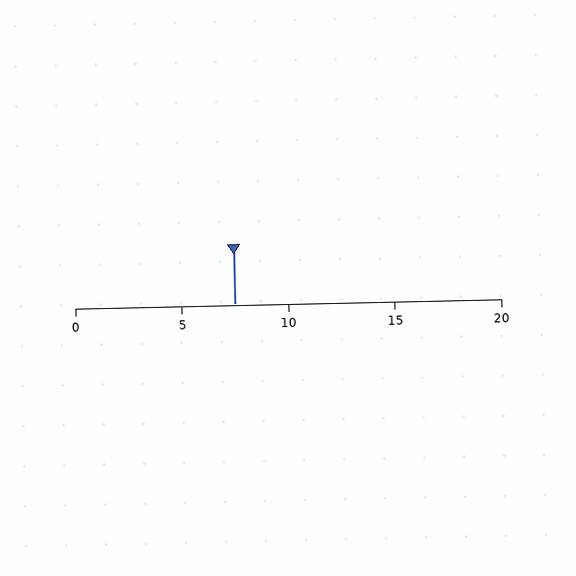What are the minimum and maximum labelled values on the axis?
The axis runs from 0 to 20.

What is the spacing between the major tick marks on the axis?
The major ticks are spaced 5 apart.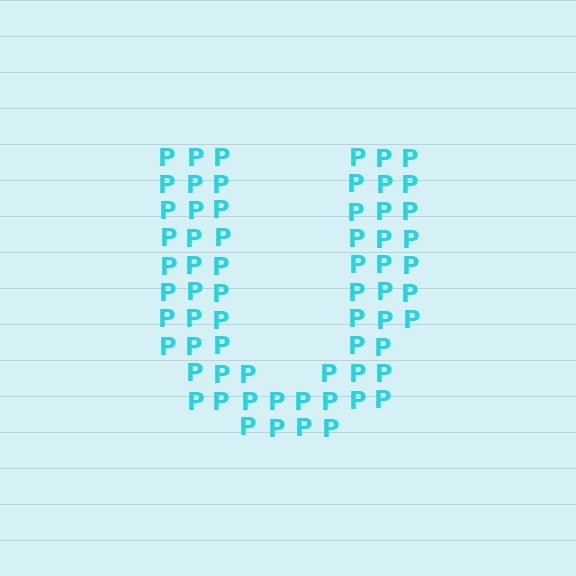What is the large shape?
The large shape is the letter U.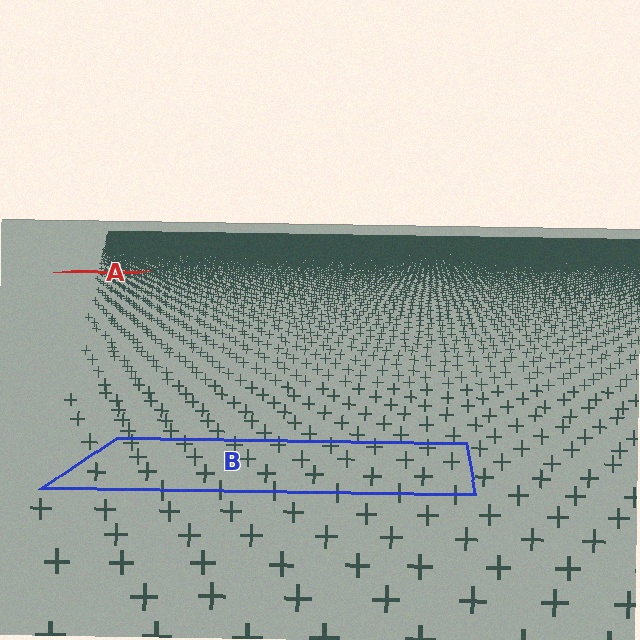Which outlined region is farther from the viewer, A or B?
Region A is farther from the viewer — the texture elements inside it appear smaller and more densely packed.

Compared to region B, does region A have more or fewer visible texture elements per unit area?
Region A has more texture elements per unit area — they are packed more densely because it is farther away.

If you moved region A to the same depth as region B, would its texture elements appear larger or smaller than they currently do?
They would appear larger. At a closer depth, the same texture elements are projected at a bigger on-screen size.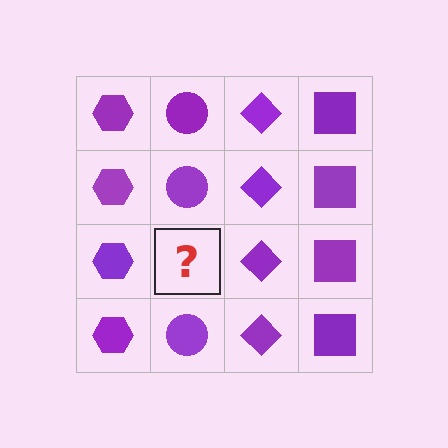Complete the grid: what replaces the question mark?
The question mark should be replaced with a purple circle.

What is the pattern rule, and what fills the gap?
The rule is that each column has a consistent shape. The gap should be filled with a purple circle.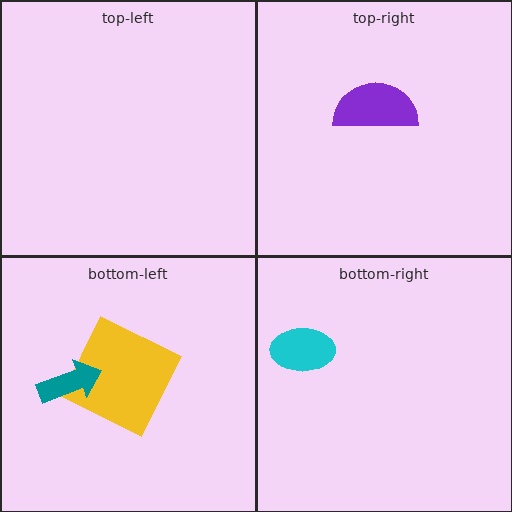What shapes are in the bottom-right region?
The cyan ellipse.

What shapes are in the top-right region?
The purple semicircle.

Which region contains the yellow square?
The bottom-left region.